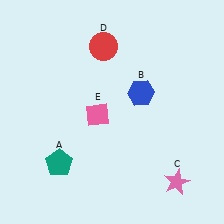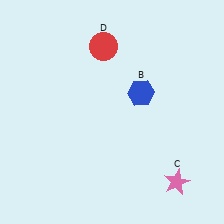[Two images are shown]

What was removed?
The pink diamond (E), the teal pentagon (A) were removed in Image 2.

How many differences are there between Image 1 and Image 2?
There are 2 differences between the two images.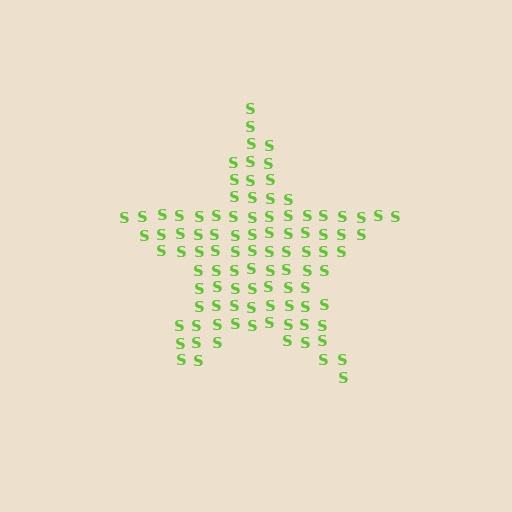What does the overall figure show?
The overall figure shows a star.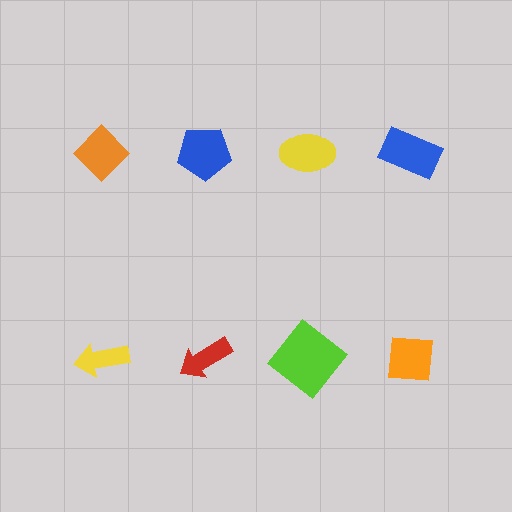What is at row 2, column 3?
A lime diamond.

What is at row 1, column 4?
A blue rectangle.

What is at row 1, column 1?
An orange diamond.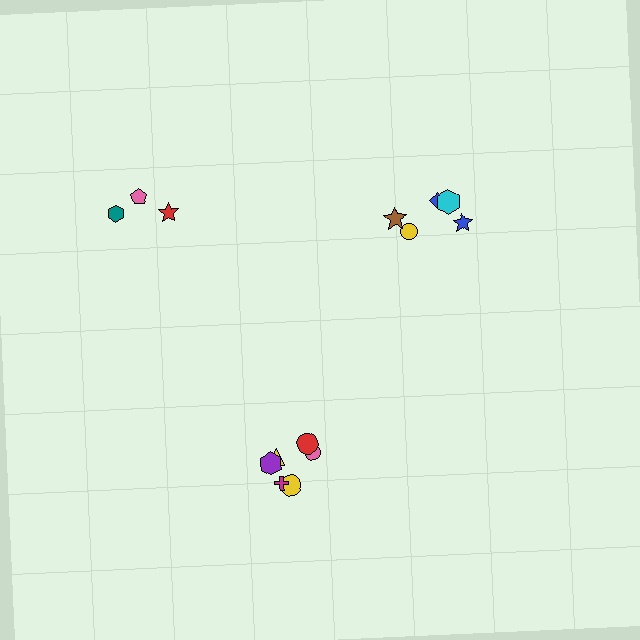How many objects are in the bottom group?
There are 6 objects.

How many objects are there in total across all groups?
There are 14 objects.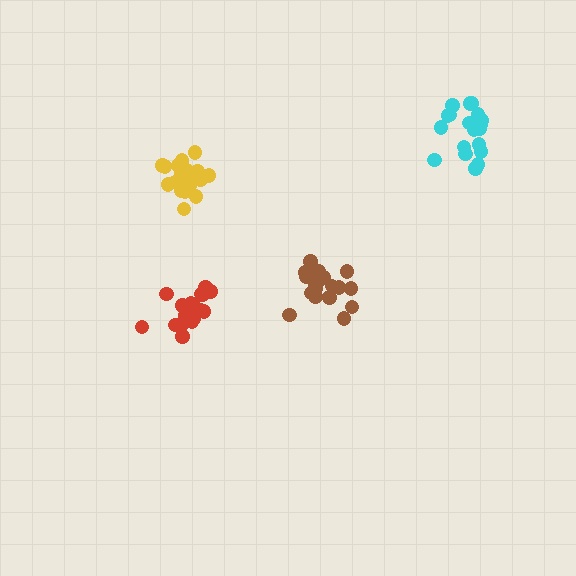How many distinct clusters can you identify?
There are 4 distinct clusters.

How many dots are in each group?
Group 1: 21 dots, Group 2: 19 dots, Group 3: 19 dots, Group 4: 20 dots (79 total).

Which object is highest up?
The cyan cluster is topmost.